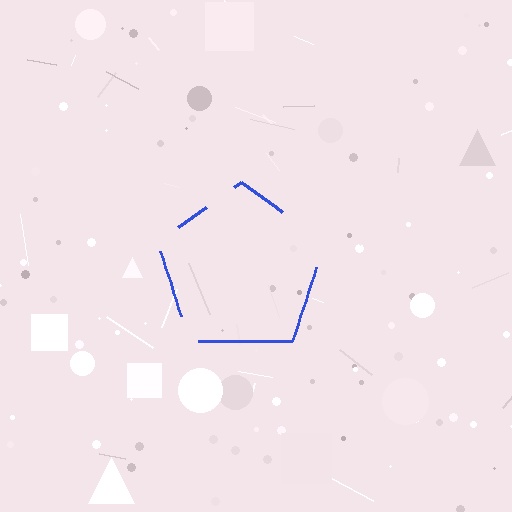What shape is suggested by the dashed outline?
The dashed outline suggests a pentagon.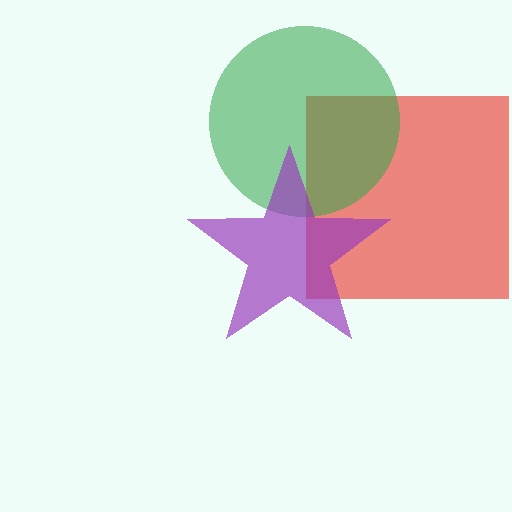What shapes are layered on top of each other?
The layered shapes are: a red square, a green circle, a purple star.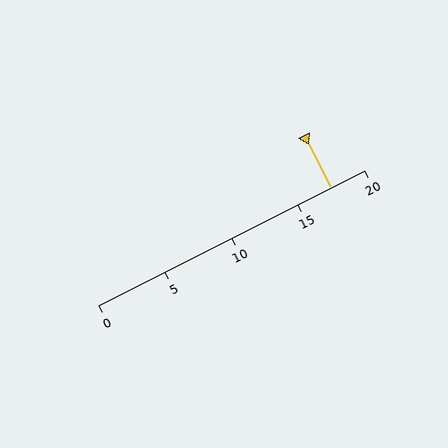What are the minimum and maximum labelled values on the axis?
The axis runs from 0 to 20.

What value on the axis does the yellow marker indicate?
The marker indicates approximately 17.5.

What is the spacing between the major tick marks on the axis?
The major ticks are spaced 5 apart.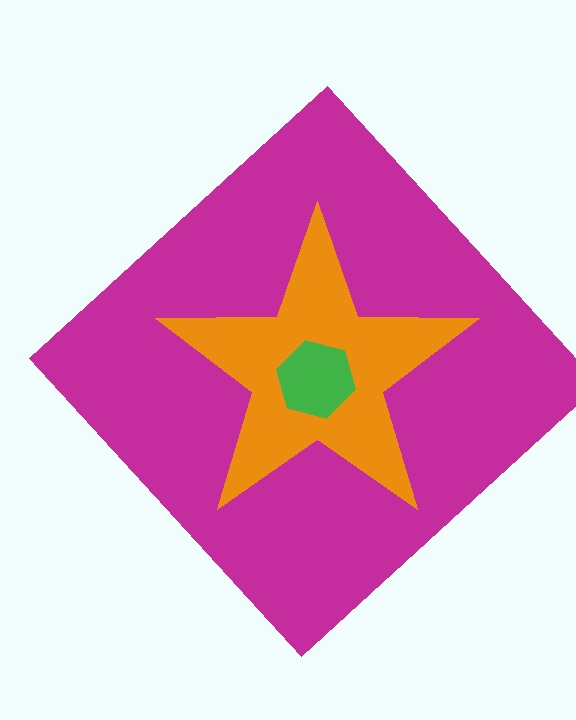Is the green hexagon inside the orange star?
Yes.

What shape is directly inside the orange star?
The green hexagon.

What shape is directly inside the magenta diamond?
The orange star.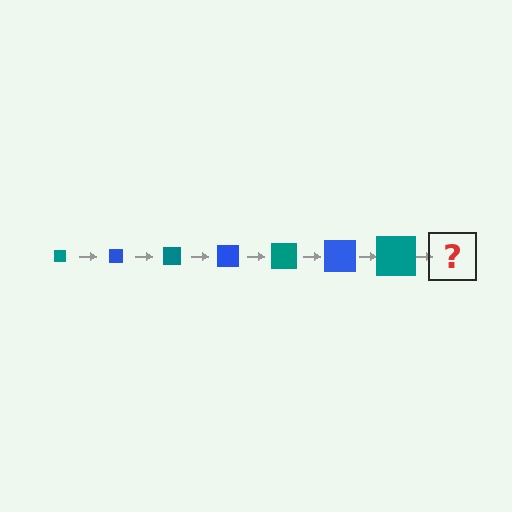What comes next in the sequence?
The next element should be a blue square, larger than the previous one.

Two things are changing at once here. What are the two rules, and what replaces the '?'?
The two rules are that the square grows larger each step and the color cycles through teal and blue. The '?' should be a blue square, larger than the previous one.